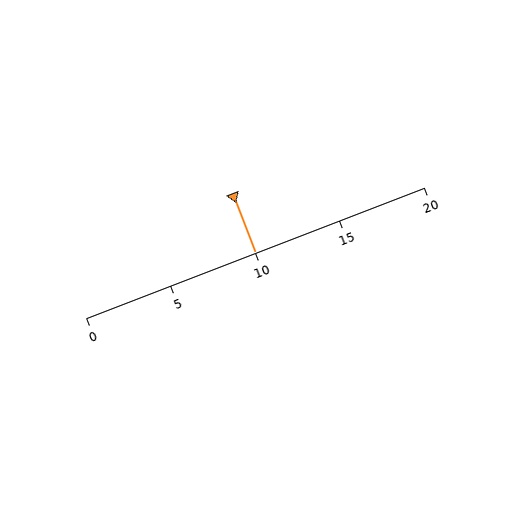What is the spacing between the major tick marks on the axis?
The major ticks are spaced 5 apart.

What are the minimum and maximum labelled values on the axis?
The axis runs from 0 to 20.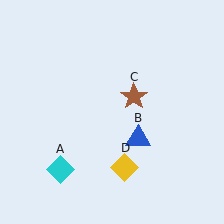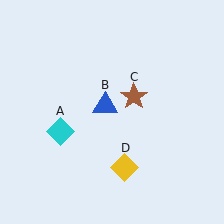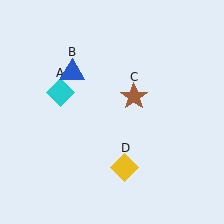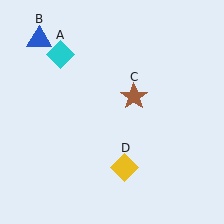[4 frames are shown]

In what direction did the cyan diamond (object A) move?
The cyan diamond (object A) moved up.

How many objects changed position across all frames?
2 objects changed position: cyan diamond (object A), blue triangle (object B).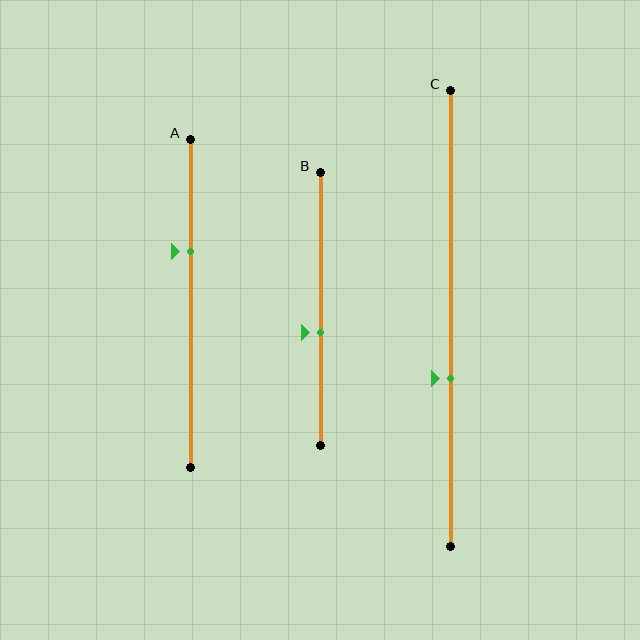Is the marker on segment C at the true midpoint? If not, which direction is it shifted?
No, the marker on segment C is shifted downward by about 13% of the segment length.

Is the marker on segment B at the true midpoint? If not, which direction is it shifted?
No, the marker on segment B is shifted downward by about 9% of the segment length.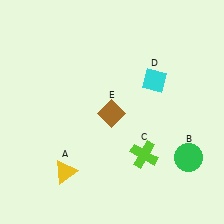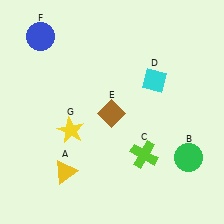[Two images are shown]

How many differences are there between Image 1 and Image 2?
There are 2 differences between the two images.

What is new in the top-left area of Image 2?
A blue circle (F) was added in the top-left area of Image 2.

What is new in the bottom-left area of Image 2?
A yellow star (G) was added in the bottom-left area of Image 2.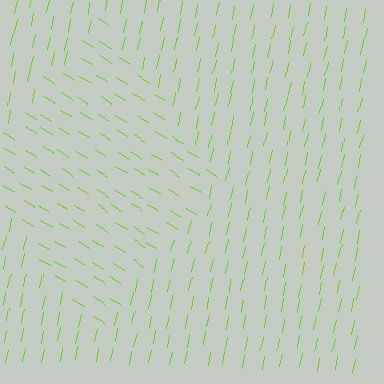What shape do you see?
I see a diamond.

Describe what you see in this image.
The image is filled with small lime line segments. A diamond region in the image has lines oriented differently from the surrounding lines, creating a visible texture boundary.